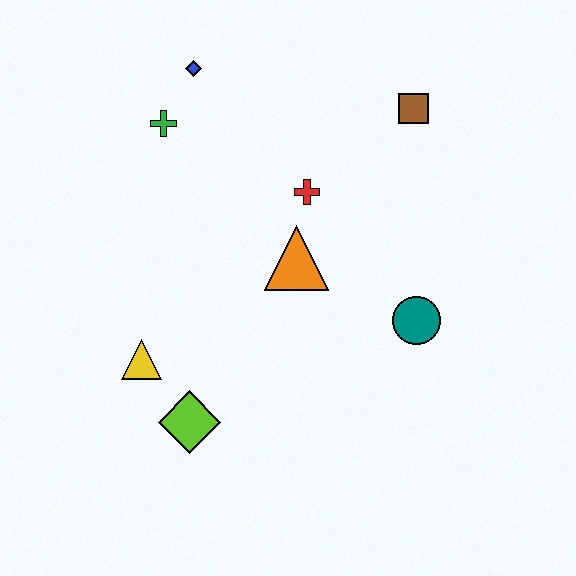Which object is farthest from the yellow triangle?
The brown square is farthest from the yellow triangle.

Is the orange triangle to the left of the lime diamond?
No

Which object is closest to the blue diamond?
The green cross is closest to the blue diamond.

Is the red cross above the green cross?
No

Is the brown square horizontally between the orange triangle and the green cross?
No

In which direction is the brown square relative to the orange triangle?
The brown square is above the orange triangle.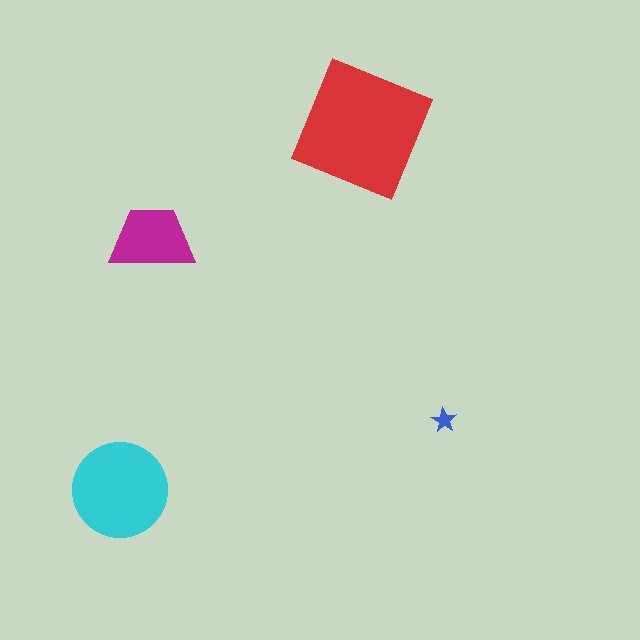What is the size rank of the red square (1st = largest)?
1st.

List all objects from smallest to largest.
The blue star, the magenta trapezoid, the cyan circle, the red square.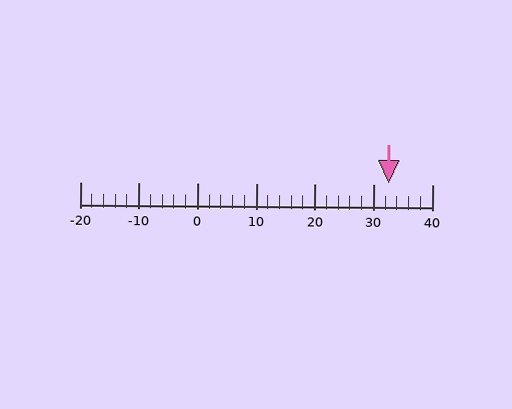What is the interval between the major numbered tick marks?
The major tick marks are spaced 10 units apart.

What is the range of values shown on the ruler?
The ruler shows values from -20 to 40.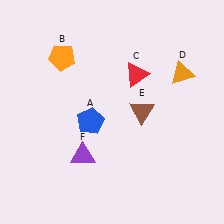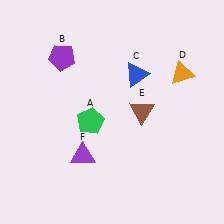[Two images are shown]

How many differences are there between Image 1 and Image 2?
There are 3 differences between the two images.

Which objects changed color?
A changed from blue to green. B changed from orange to purple. C changed from red to blue.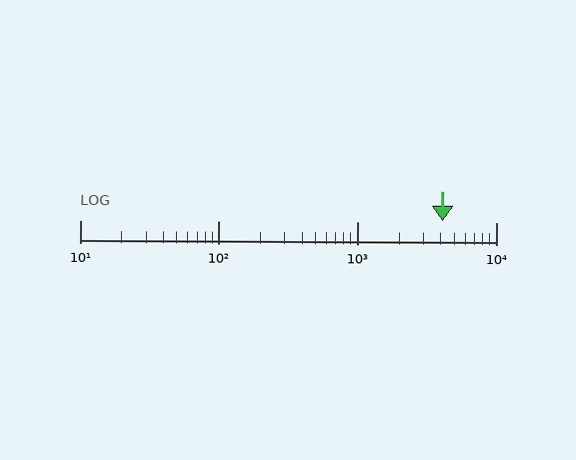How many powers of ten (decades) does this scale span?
The scale spans 3 decades, from 10 to 10000.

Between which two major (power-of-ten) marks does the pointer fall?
The pointer is between 1000 and 10000.